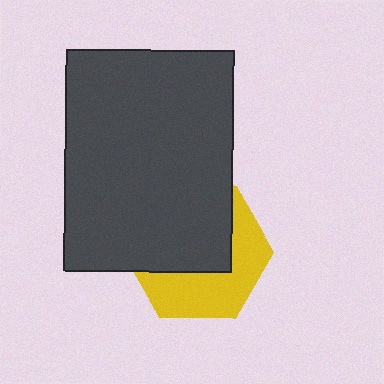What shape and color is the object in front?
The object in front is a dark gray rectangle.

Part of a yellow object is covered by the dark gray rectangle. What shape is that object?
It is a hexagon.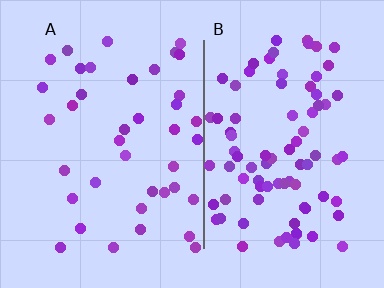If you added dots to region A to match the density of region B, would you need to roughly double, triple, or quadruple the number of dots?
Approximately double.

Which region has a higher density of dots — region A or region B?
B (the right).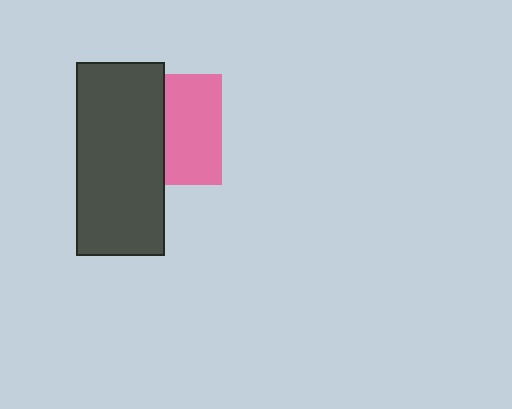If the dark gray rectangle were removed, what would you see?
You would see the complete pink square.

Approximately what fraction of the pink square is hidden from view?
Roughly 49% of the pink square is hidden behind the dark gray rectangle.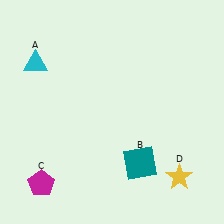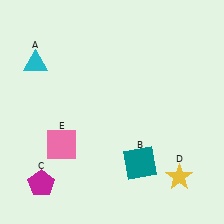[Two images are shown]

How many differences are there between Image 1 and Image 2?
There is 1 difference between the two images.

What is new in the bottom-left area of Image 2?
A pink square (E) was added in the bottom-left area of Image 2.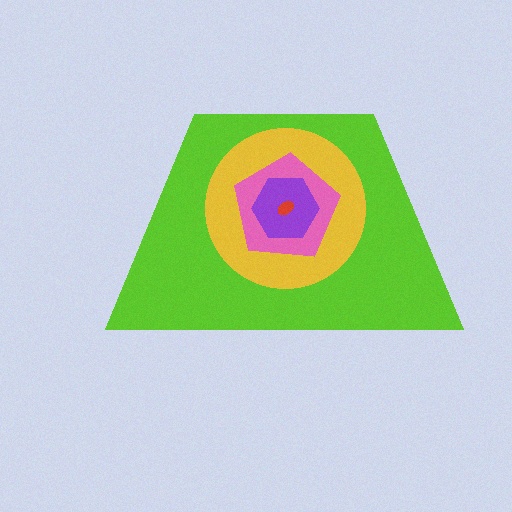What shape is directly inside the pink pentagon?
The purple hexagon.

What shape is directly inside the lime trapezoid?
The yellow circle.